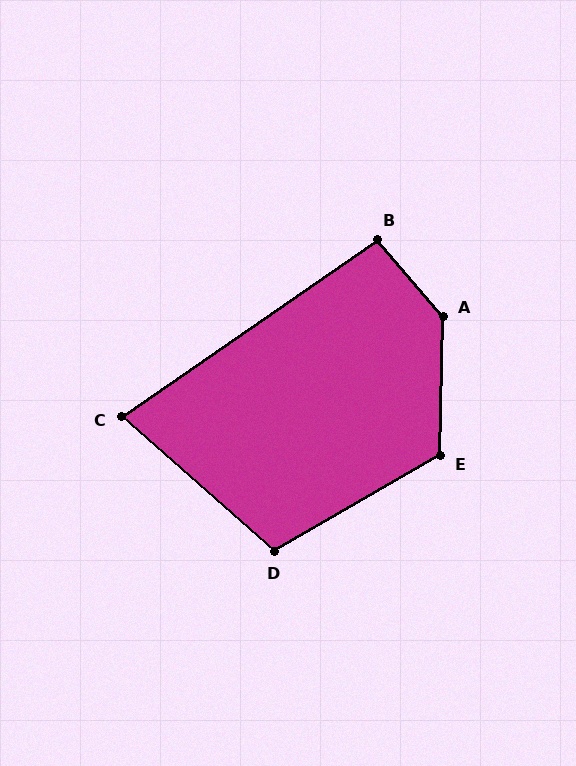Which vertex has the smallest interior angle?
C, at approximately 76 degrees.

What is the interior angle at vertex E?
Approximately 121 degrees (obtuse).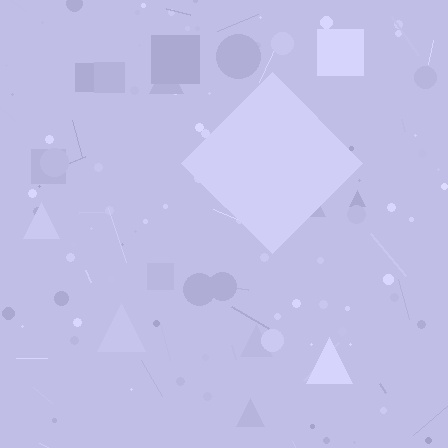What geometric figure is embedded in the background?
A diamond is embedded in the background.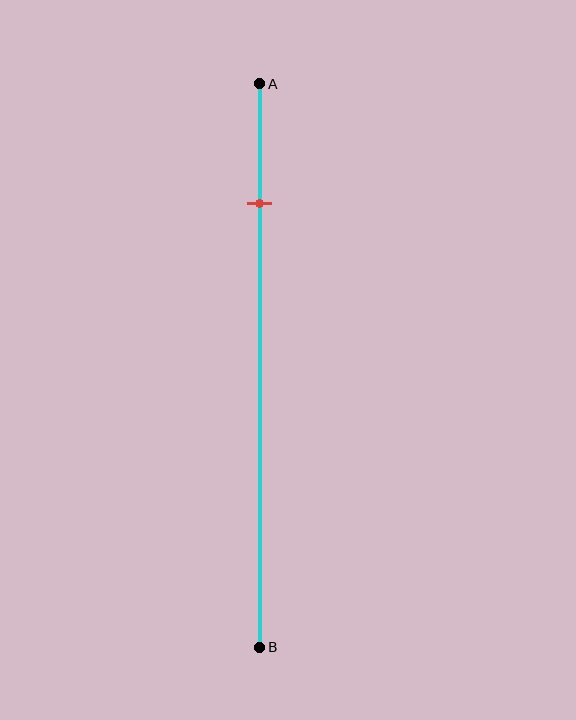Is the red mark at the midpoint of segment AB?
No, the mark is at about 20% from A, not at the 50% midpoint.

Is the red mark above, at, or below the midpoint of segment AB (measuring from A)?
The red mark is above the midpoint of segment AB.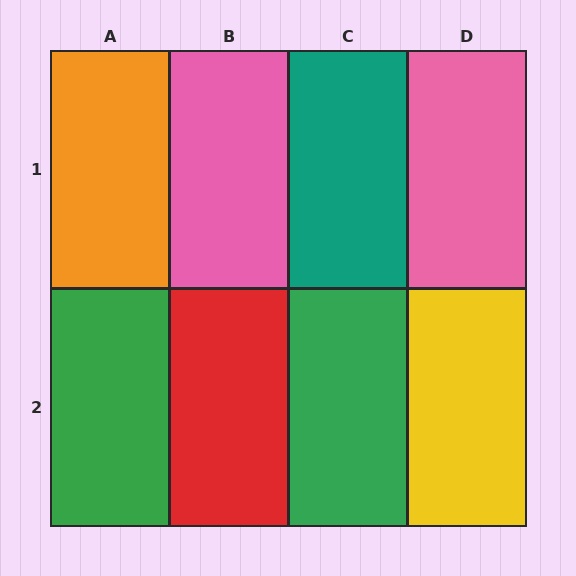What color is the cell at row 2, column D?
Yellow.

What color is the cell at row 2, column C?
Green.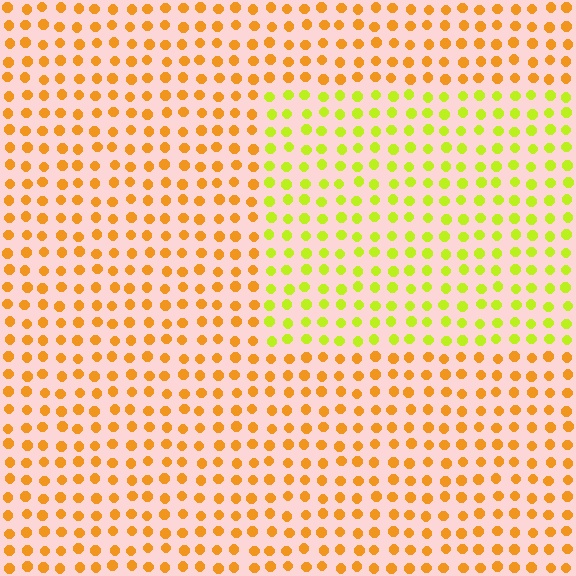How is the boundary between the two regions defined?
The boundary is defined purely by a slight shift in hue (about 42 degrees). Spacing, size, and orientation are identical on both sides.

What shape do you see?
I see a rectangle.